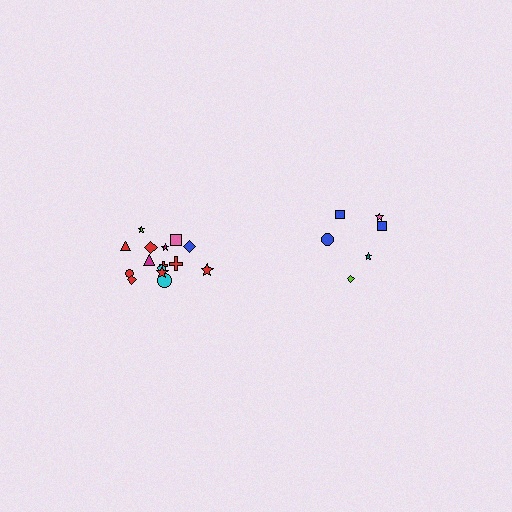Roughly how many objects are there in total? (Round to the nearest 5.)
Roughly 20 objects in total.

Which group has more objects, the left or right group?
The left group.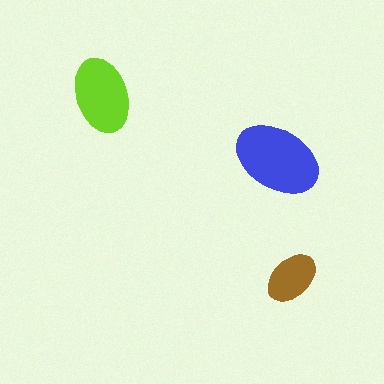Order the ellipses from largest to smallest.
the blue one, the lime one, the brown one.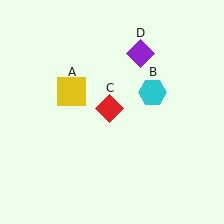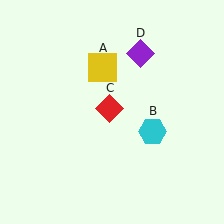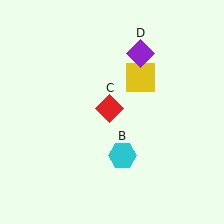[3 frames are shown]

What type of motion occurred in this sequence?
The yellow square (object A), cyan hexagon (object B) rotated clockwise around the center of the scene.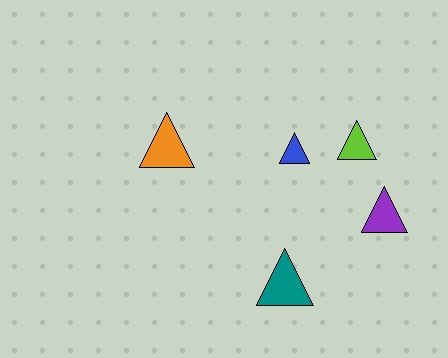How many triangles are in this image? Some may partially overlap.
There are 5 triangles.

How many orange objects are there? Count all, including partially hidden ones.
There is 1 orange object.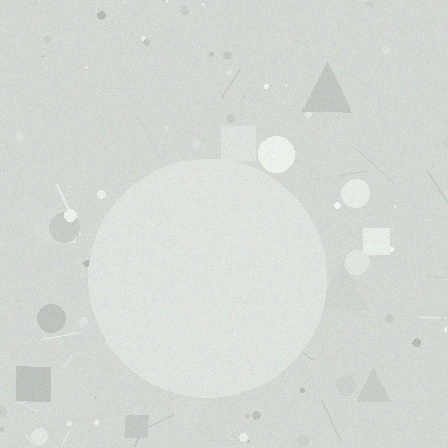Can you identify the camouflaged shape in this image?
The camouflaged shape is a circle.